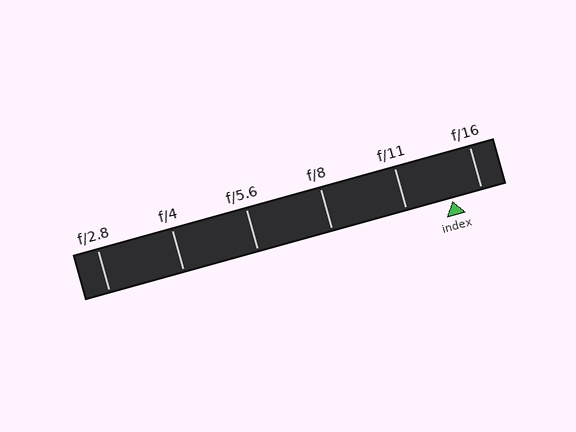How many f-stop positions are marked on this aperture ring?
There are 6 f-stop positions marked.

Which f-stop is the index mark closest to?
The index mark is closest to f/16.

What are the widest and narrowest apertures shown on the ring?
The widest aperture shown is f/2.8 and the narrowest is f/16.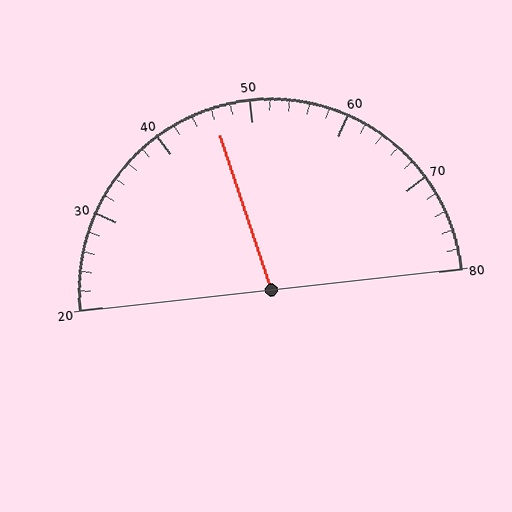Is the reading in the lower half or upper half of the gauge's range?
The reading is in the lower half of the range (20 to 80).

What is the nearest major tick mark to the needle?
The nearest major tick mark is 50.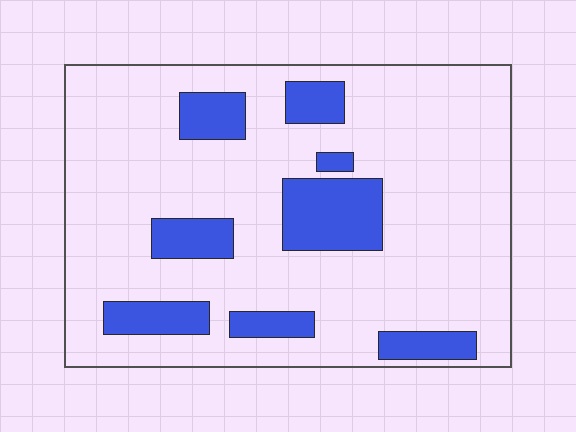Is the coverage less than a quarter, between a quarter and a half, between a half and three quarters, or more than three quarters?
Less than a quarter.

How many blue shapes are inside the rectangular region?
8.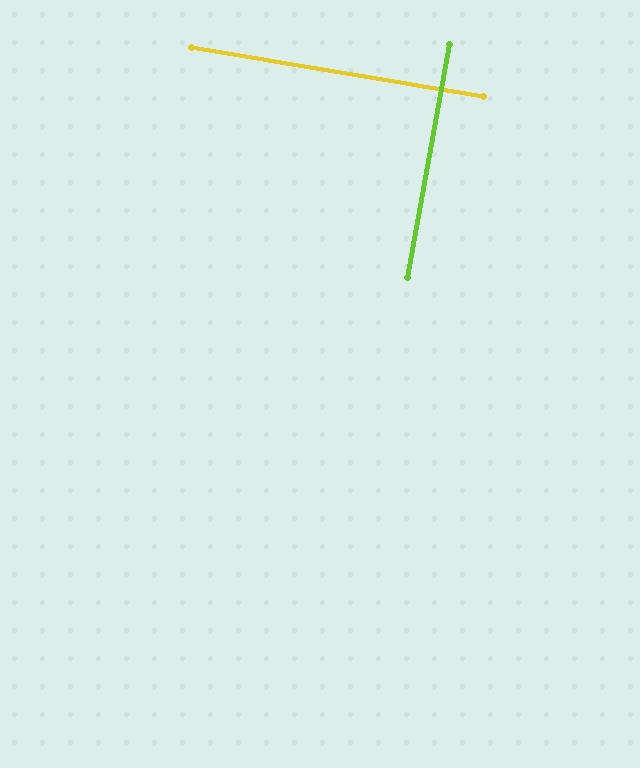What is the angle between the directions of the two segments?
Approximately 89 degrees.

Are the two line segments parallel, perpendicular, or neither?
Perpendicular — they meet at approximately 89°.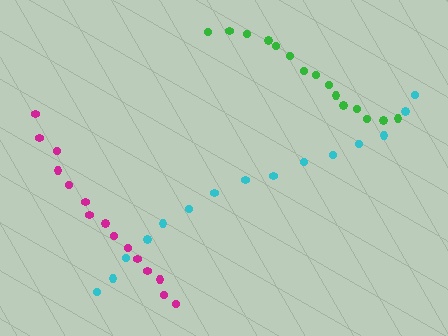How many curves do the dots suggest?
There are 3 distinct paths.